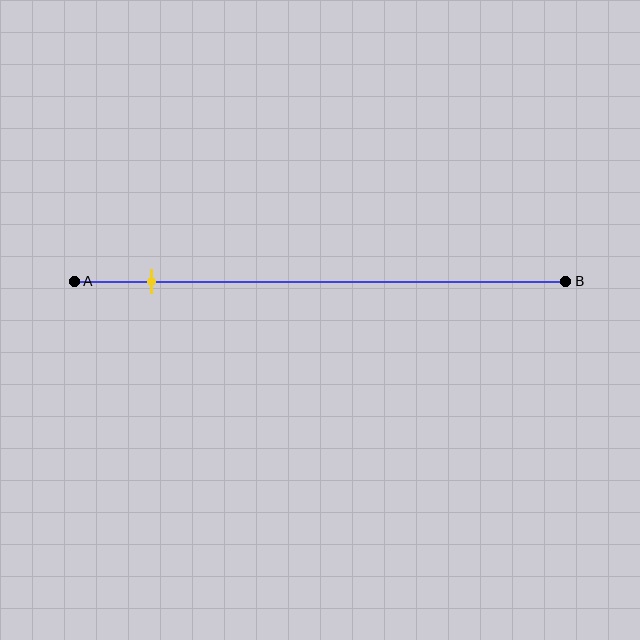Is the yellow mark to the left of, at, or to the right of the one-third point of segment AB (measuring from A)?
The yellow mark is to the left of the one-third point of segment AB.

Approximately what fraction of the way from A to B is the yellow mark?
The yellow mark is approximately 15% of the way from A to B.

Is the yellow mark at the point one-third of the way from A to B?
No, the mark is at about 15% from A, not at the 33% one-third point.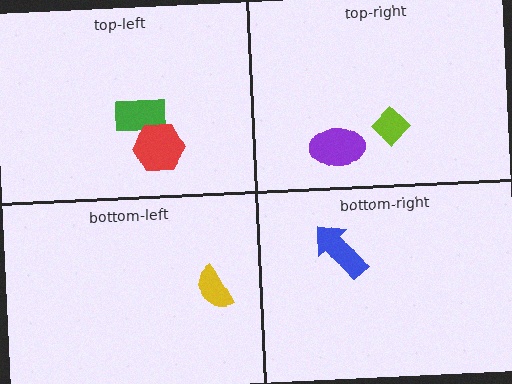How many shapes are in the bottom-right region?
1.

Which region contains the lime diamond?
The top-right region.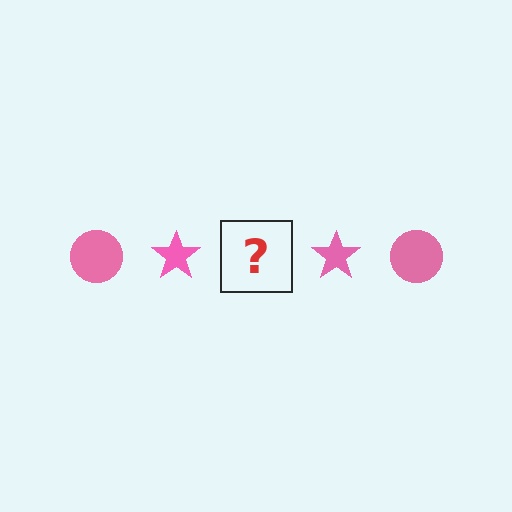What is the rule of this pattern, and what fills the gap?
The rule is that the pattern cycles through circle, star shapes in pink. The gap should be filled with a pink circle.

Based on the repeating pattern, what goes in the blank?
The blank should be a pink circle.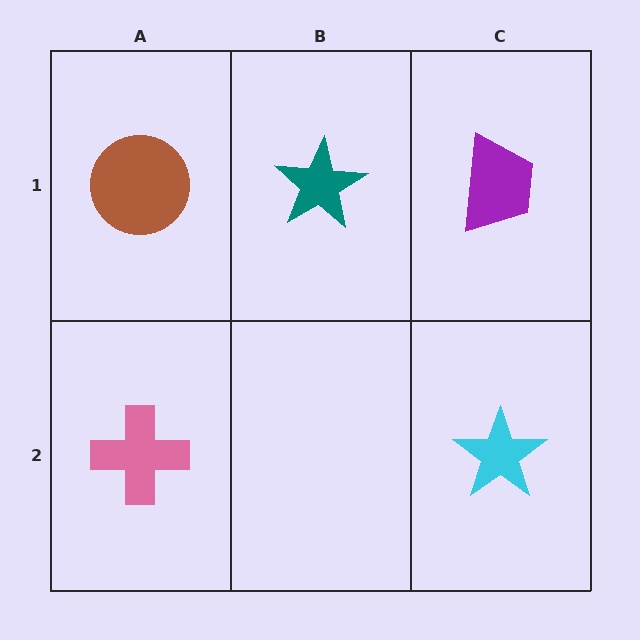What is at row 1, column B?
A teal star.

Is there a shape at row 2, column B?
No, that cell is empty.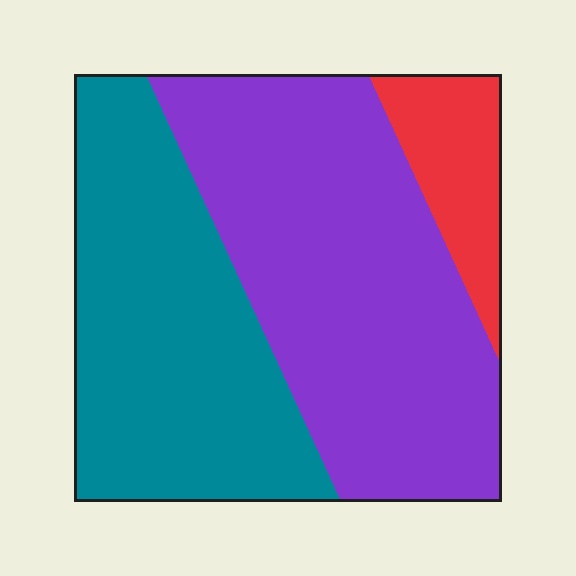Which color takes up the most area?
Purple, at roughly 50%.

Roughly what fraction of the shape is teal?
Teal takes up about two fifths (2/5) of the shape.